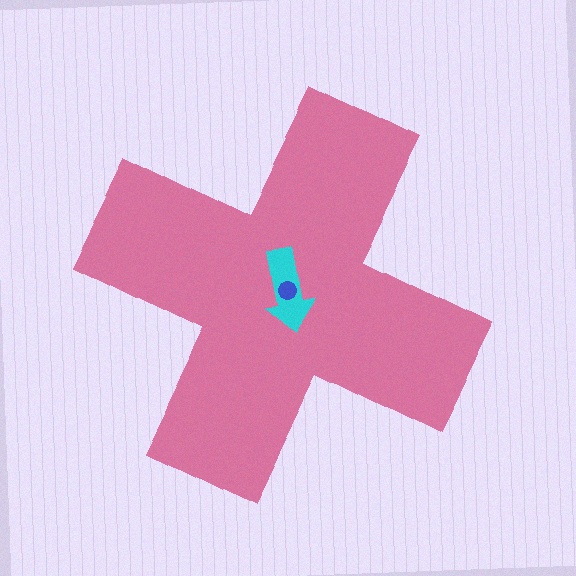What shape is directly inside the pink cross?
The cyan arrow.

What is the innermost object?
The blue circle.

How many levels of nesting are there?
3.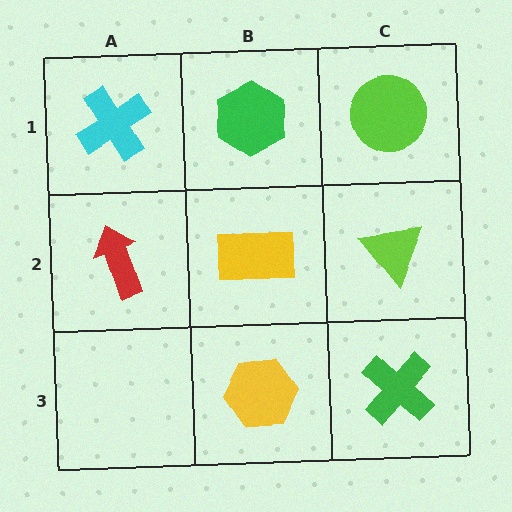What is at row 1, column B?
A green hexagon.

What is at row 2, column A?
A red arrow.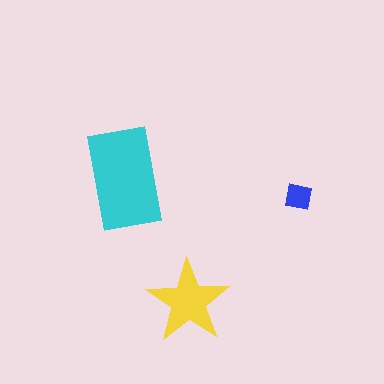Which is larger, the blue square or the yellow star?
The yellow star.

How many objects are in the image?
There are 3 objects in the image.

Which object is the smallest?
The blue square.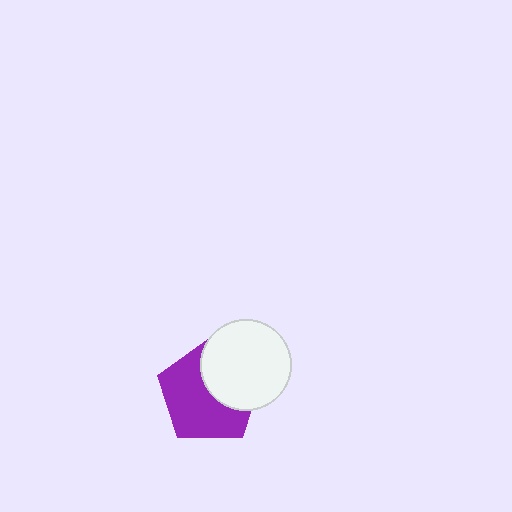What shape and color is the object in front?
The object in front is a white circle.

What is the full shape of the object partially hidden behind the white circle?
The partially hidden object is a purple pentagon.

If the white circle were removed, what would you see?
You would see the complete purple pentagon.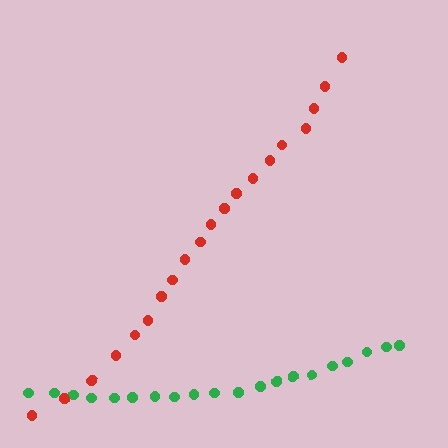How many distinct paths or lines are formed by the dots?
There are 2 distinct paths.